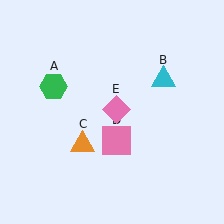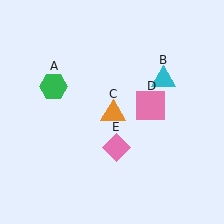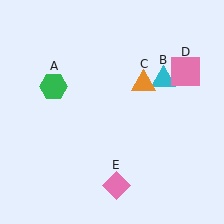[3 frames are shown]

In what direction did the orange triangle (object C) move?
The orange triangle (object C) moved up and to the right.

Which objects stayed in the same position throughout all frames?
Green hexagon (object A) and cyan triangle (object B) remained stationary.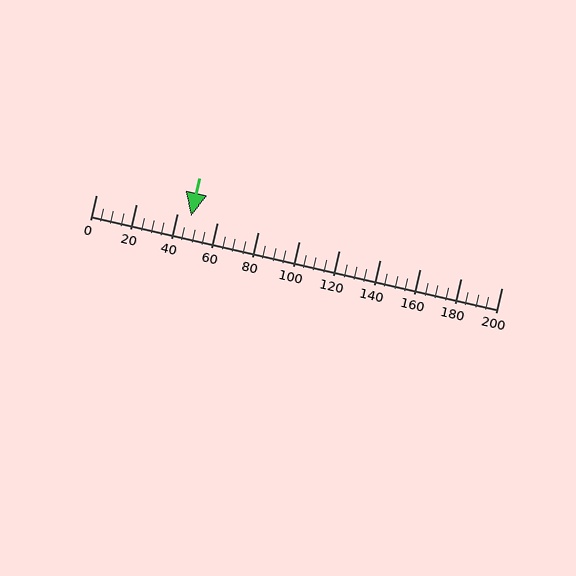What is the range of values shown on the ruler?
The ruler shows values from 0 to 200.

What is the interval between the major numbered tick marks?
The major tick marks are spaced 20 units apart.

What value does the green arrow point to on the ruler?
The green arrow points to approximately 47.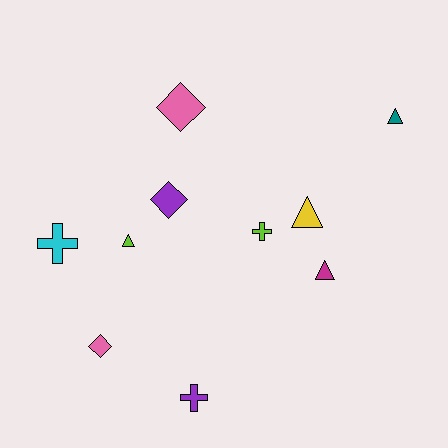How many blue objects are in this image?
There are no blue objects.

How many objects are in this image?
There are 10 objects.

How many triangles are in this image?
There are 4 triangles.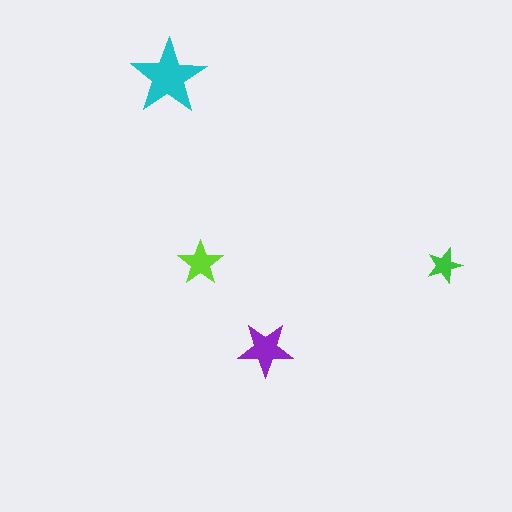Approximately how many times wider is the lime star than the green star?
About 1.5 times wider.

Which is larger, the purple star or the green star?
The purple one.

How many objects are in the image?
There are 4 objects in the image.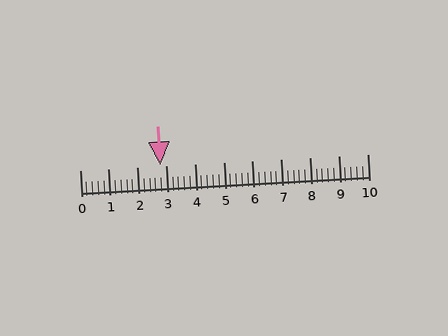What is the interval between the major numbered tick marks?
The major tick marks are spaced 1 units apart.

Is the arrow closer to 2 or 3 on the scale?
The arrow is closer to 3.